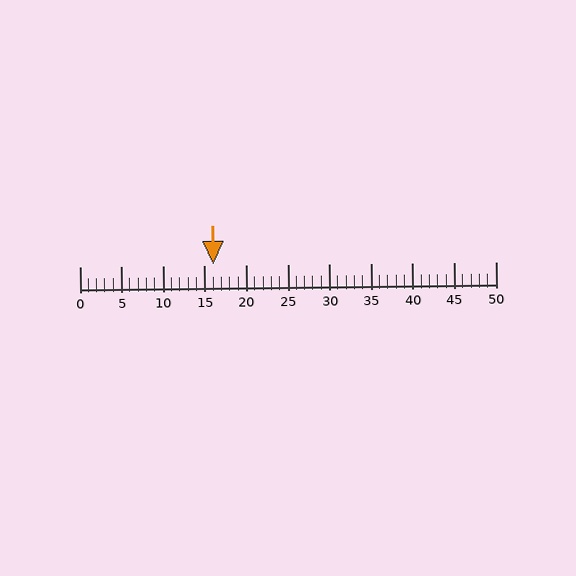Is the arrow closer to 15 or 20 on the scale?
The arrow is closer to 15.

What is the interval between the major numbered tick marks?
The major tick marks are spaced 5 units apart.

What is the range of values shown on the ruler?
The ruler shows values from 0 to 50.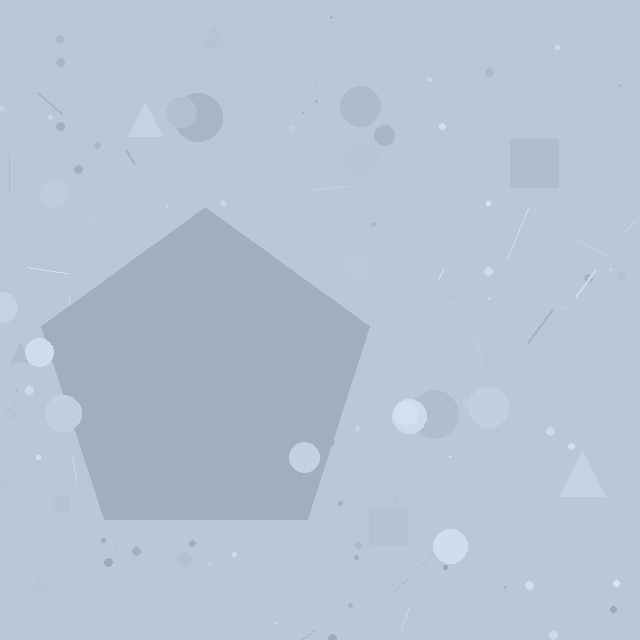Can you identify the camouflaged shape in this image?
The camouflaged shape is a pentagon.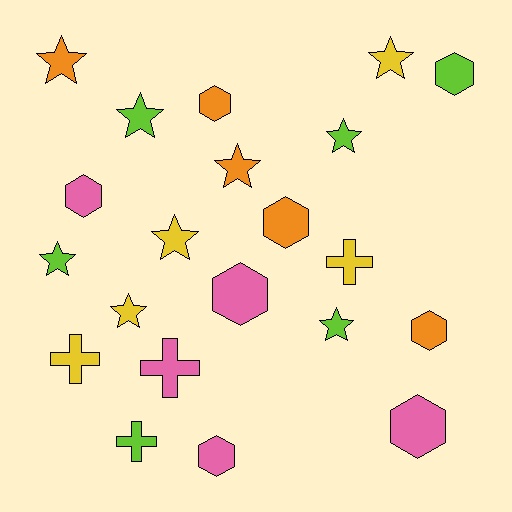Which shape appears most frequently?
Star, with 9 objects.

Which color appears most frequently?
Lime, with 6 objects.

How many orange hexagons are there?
There are 3 orange hexagons.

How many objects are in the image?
There are 21 objects.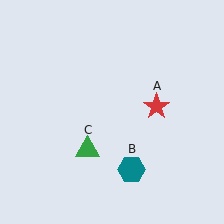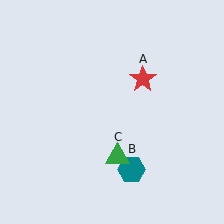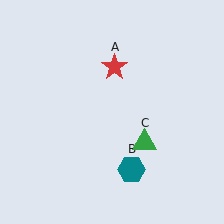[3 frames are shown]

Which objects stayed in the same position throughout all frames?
Teal hexagon (object B) remained stationary.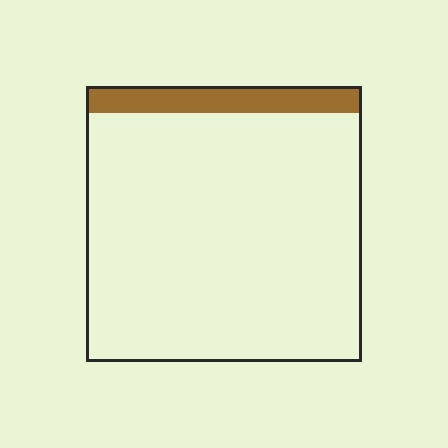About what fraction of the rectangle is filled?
About one tenth (1/10).